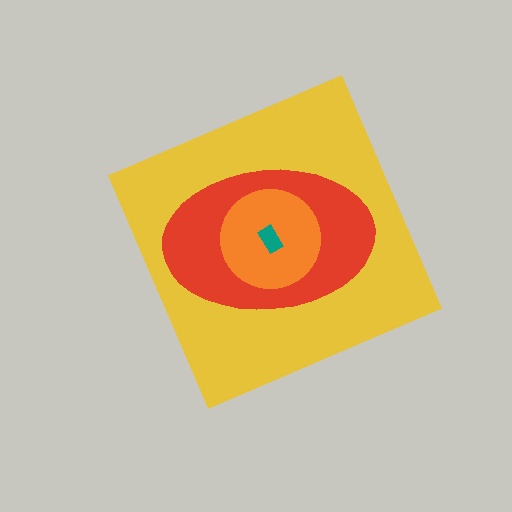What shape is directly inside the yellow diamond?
The red ellipse.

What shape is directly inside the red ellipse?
The orange circle.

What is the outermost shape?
The yellow diamond.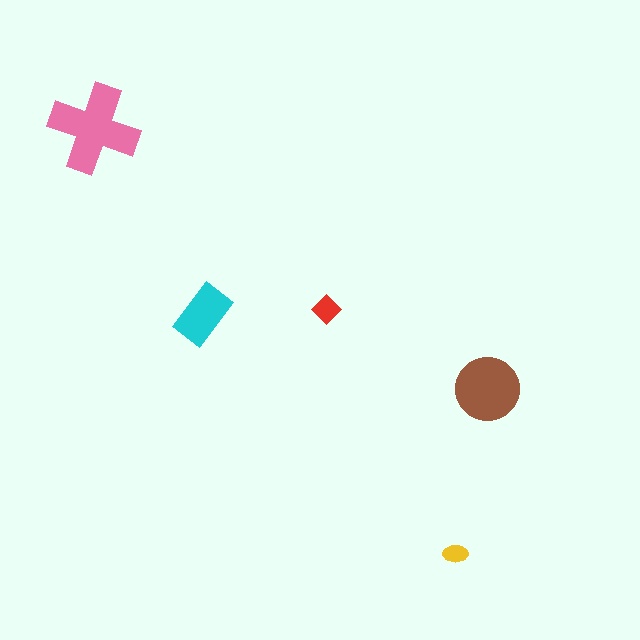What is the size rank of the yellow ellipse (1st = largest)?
5th.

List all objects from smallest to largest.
The yellow ellipse, the red diamond, the cyan rectangle, the brown circle, the pink cross.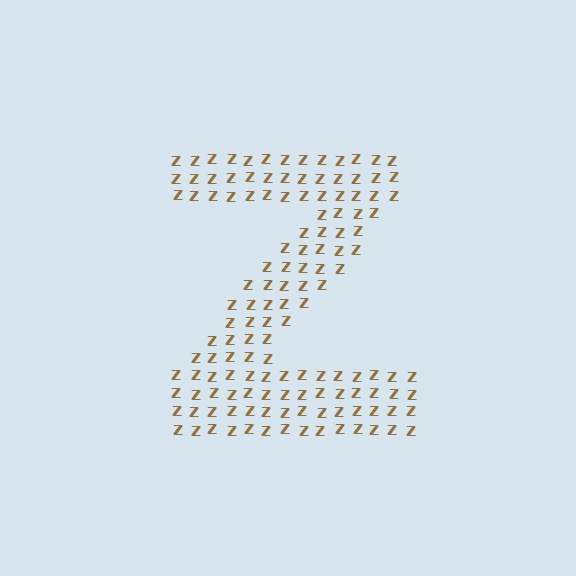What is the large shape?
The large shape is the letter Z.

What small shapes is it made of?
It is made of small letter Z's.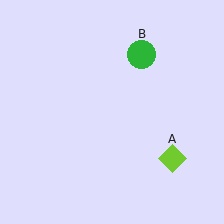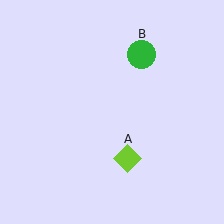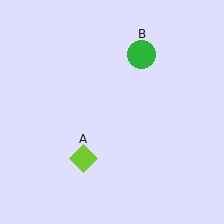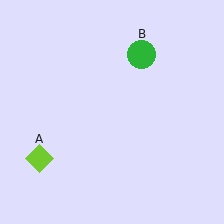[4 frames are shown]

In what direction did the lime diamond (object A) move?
The lime diamond (object A) moved left.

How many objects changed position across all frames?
1 object changed position: lime diamond (object A).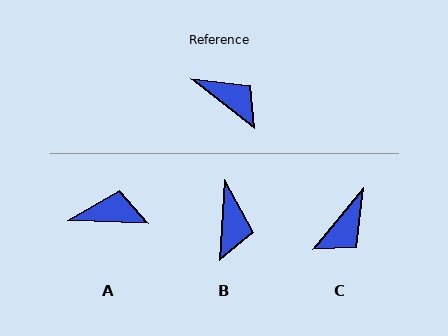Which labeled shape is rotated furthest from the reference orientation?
C, about 91 degrees away.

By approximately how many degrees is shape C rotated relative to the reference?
Approximately 91 degrees clockwise.